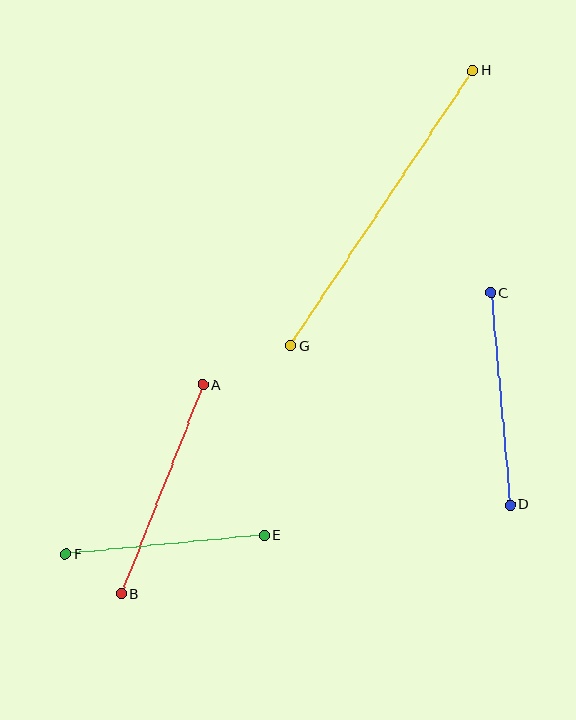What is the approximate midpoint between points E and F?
The midpoint is at approximately (165, 545) pixels.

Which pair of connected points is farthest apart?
Points G and H are farthest apart.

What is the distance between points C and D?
The distance is approximately 213 pixels.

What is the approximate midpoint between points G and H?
The midpoint is at approximately (381, 208) pixels.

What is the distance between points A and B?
The distance is approximately 225 pixels.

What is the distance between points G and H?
The distance is approximately 330 pixels.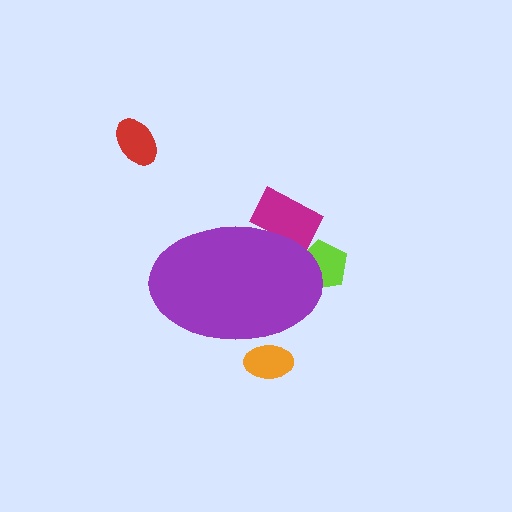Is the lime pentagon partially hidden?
Yes, the lime pentagon is partially hidden behind the purple ellipse.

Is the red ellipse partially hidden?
No, the red ellipse is fully visible.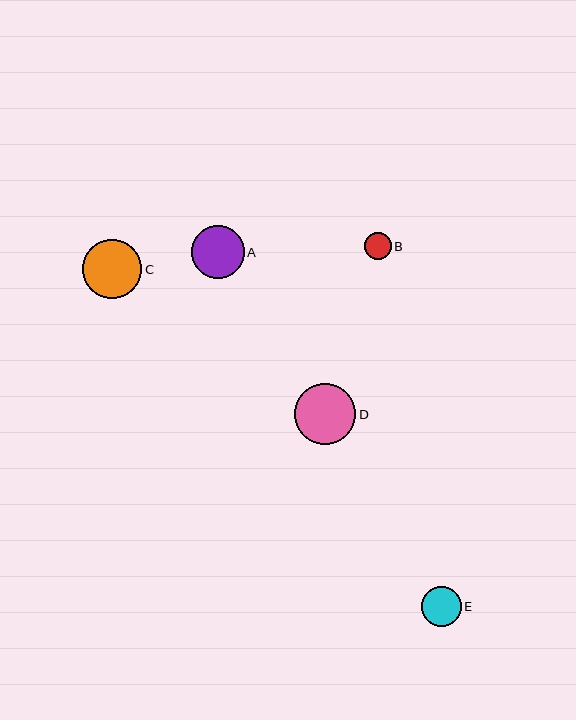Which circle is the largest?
Circle D is the largest with a size of approximately 61 pixels.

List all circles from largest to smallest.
From largest to smallest: D, C, A, E, B.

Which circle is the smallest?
Circle B is the smallest with a size of approximately 27 pixels.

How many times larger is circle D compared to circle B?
Circle D is approximately 2.3 times the size of circle B.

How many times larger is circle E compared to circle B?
Circle E is approximately 1.5 times the size of circle B.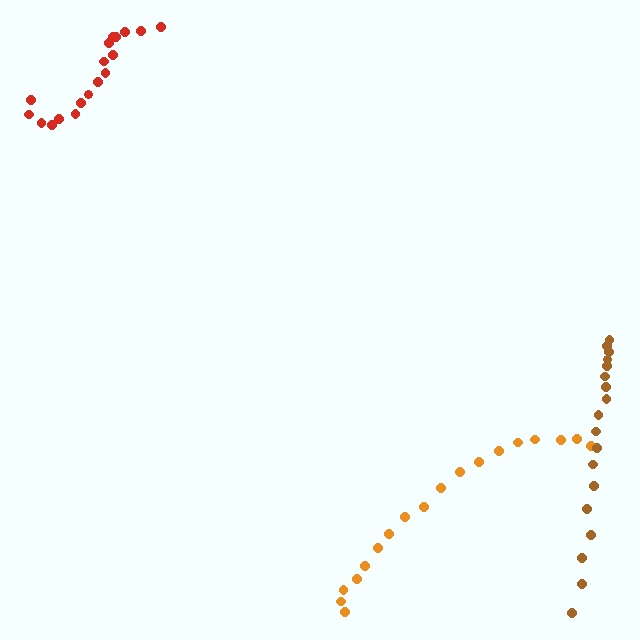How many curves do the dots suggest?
There are 3 distinct paths.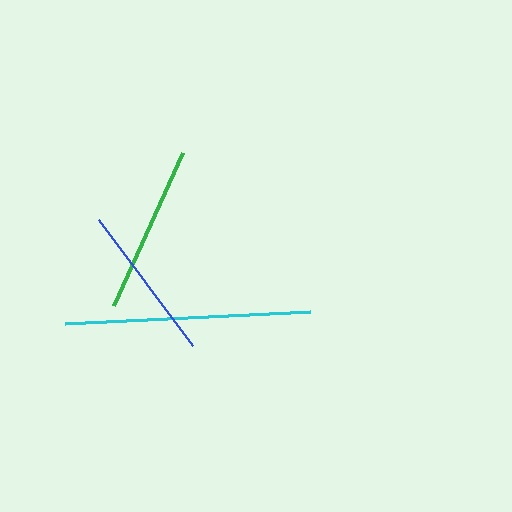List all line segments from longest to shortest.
From longest to shortest: cyan, green, blue.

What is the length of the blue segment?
The blue segment is approximately 157 pixels long.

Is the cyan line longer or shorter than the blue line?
The cyan line is longer than the blue line.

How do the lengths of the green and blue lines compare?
The green and blue lines are approximately the same length.